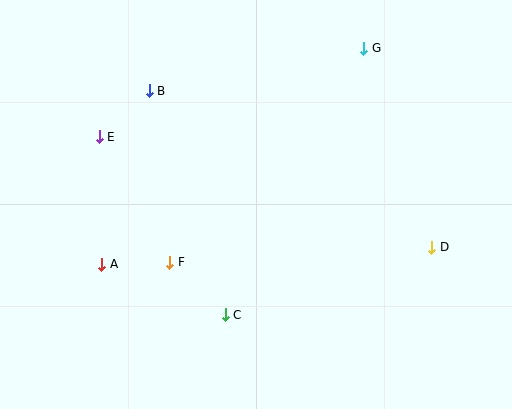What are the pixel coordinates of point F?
Point F is at (170, 262).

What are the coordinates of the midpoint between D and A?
The midpoint between D and A is at (267, 256).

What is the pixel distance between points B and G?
The distance between B and G is 219 pixels.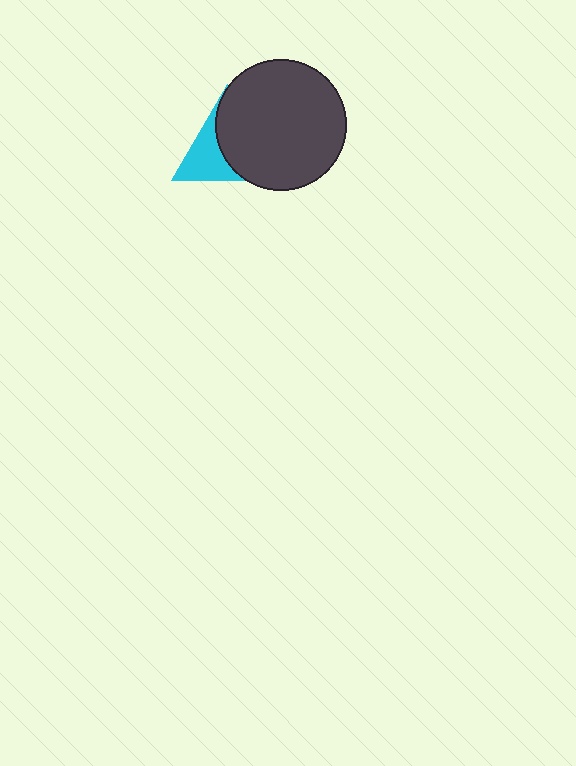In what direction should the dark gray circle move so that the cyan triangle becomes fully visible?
The dark gray circle should move right. That is the shortest direction to clear the overlap and leave the cyan triangle fully visible.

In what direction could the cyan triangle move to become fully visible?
The cyan triangle could move left. That would shift it out from behind the dark gray circle entirely.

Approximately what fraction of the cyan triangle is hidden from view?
Roughly 59% of the cyan triangle is hidden behind the dark gray circle.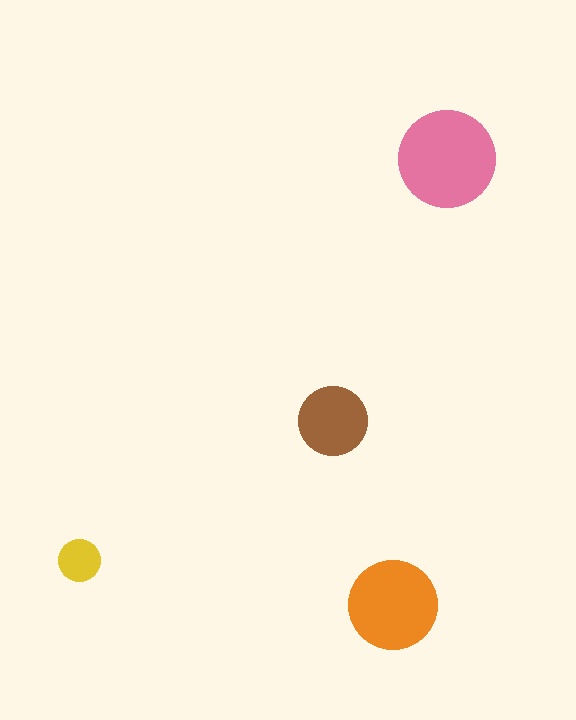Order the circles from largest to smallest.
the pink one, the orange one, the brown one, the yellow one.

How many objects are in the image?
There are 4 objects in the image.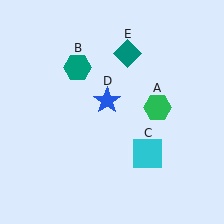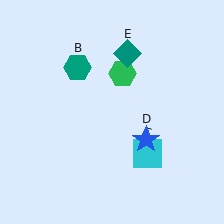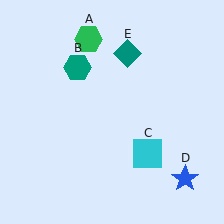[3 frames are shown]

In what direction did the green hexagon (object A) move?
The green hexagon (object A) moved up and to the left.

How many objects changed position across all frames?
2 objects changed position: green hexagon (object A), blue star (object D).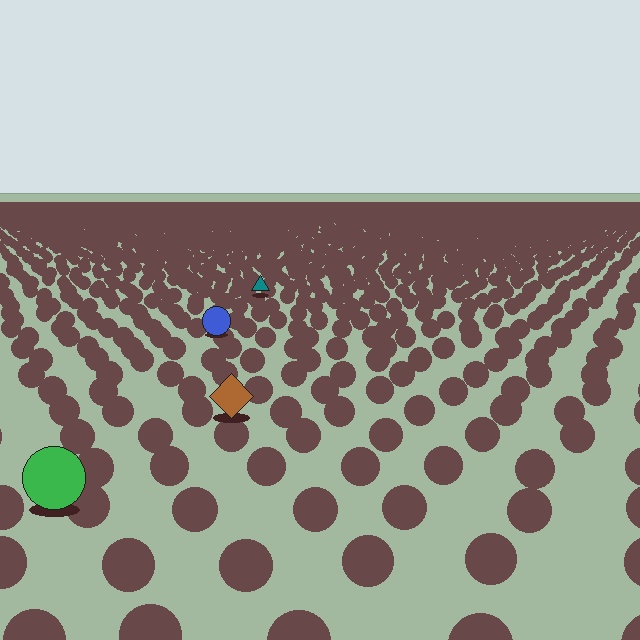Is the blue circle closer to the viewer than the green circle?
No. The green circle is closer — you can tell from the texture gradient: the ground texture is coarser near it.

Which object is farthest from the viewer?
The teal triangle is farthest from the viewer. It appears smaller and the ground texture around it is denser.